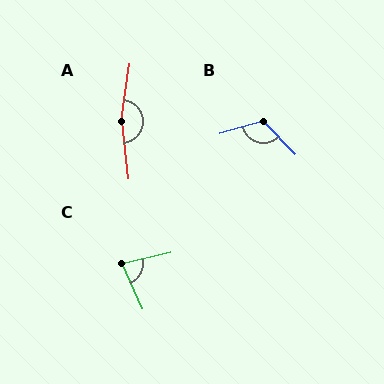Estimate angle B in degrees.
Approximately 118 degrees.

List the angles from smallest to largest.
C (79°), B (118°), A (165°).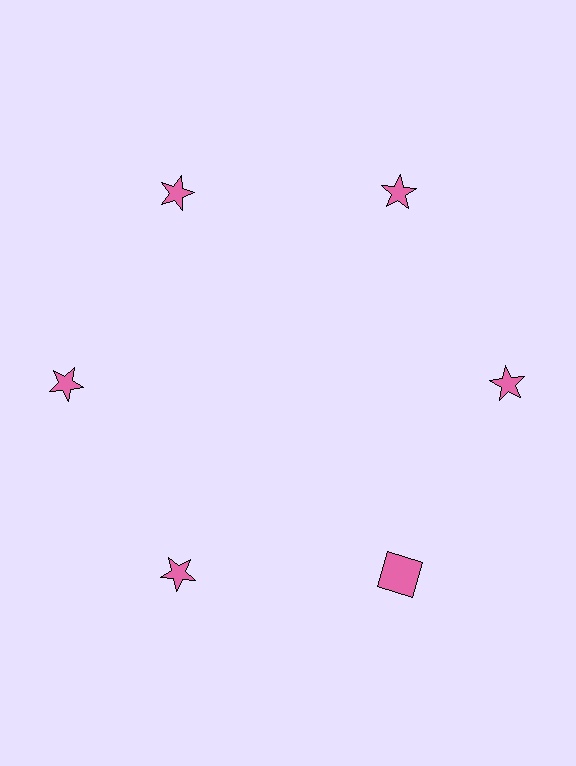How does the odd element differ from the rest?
It has a different shape: square instead of star.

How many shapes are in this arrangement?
There are 6 shapes arranged in a ring pattern.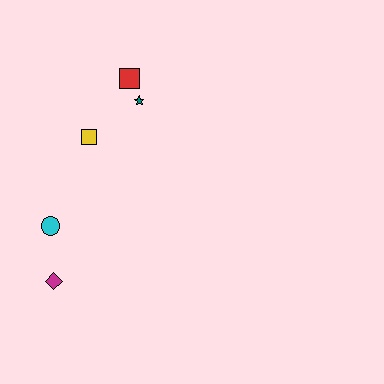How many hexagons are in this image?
There are no hexagons.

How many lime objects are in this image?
There are no lime objects.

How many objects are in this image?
There are 5 objects.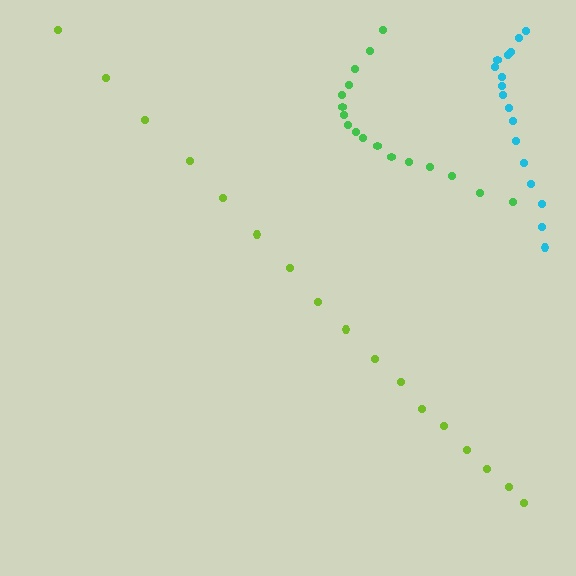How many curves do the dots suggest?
There are 3 distinct paths.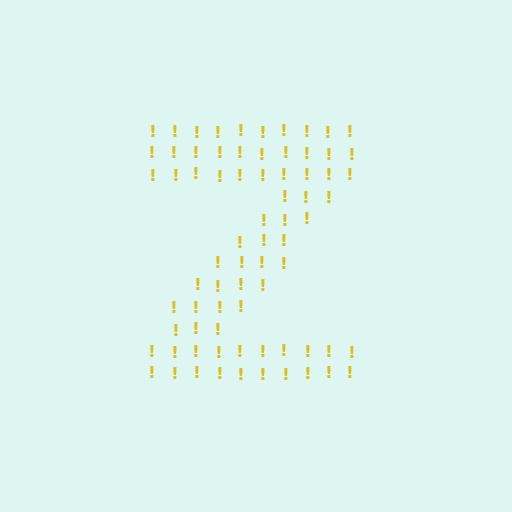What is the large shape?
The large shape is the letter Z.